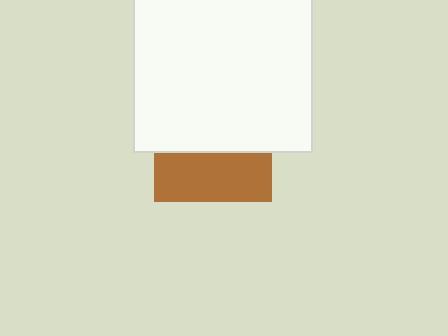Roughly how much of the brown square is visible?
A small part of it is visible (roughly 41%).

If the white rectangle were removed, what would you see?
You would see the complete brown square.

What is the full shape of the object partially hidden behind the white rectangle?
The partially hidden object is a brown square.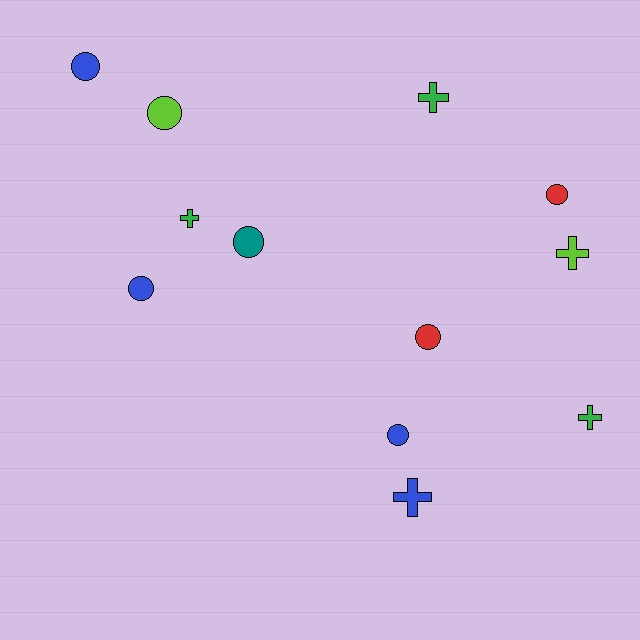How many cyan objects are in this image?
There are no cyan objects.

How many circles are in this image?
There are 7 circles.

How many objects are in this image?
There are 12 objects.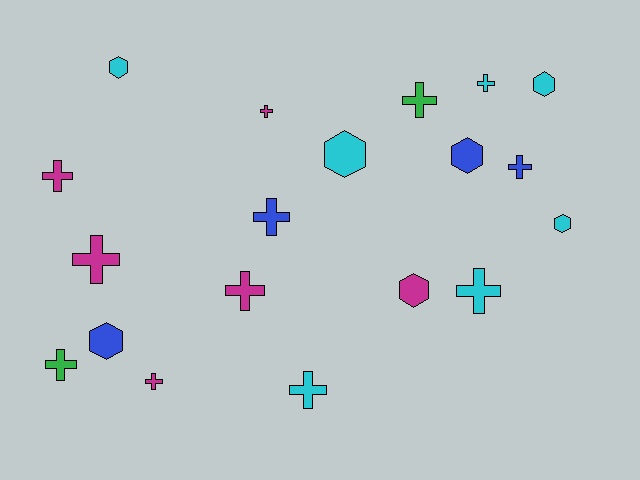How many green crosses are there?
There are 2 green crosses.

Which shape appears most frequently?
Cross, with 12 objects.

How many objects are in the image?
There are 19 objects.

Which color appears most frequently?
Cyan, with 7 objects.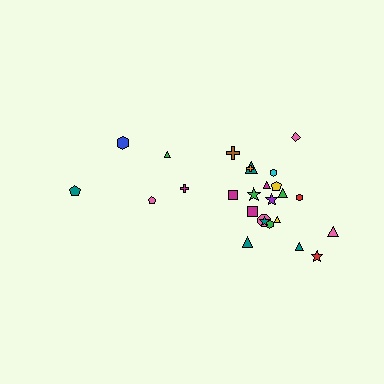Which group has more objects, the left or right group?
The right group.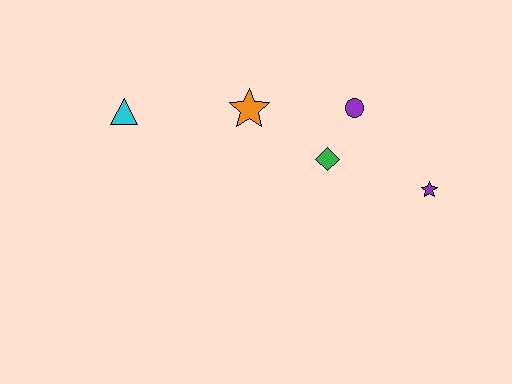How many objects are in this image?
There are 5 objects.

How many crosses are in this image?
There are no crosses.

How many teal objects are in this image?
There are no teal objects.